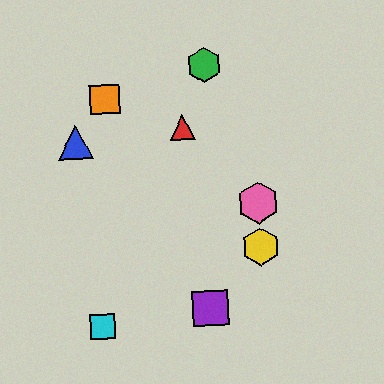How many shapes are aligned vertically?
2 shapes (the yellow hexagon, the pink hexagon) are aligned vertically.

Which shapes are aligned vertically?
The yellow hexagon, the pink hexagon are aligned vertically.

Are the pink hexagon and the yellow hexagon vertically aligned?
Yes, both are at x≈258.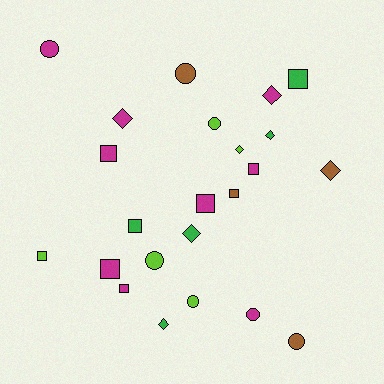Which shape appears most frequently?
Square, with 9 objects.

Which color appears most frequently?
Magenta, with 9 objects.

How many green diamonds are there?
There are 3 green diamonds.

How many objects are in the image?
There are 23 objects.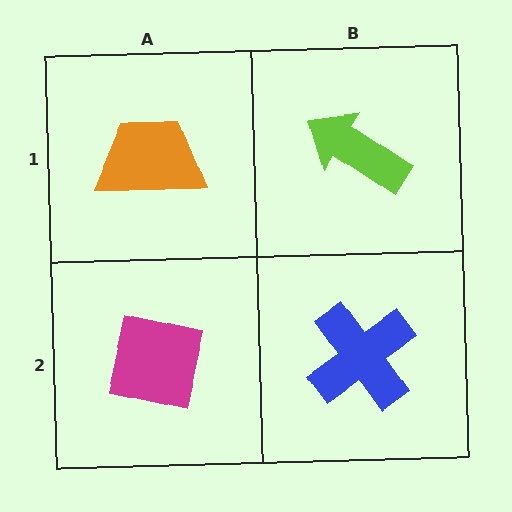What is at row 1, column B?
A lime arrow.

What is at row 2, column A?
A magenta square.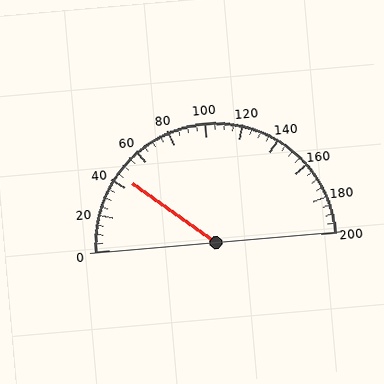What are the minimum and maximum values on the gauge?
The gauge ranges from 0 to 200.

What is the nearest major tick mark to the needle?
The nearest major tick mark is 40.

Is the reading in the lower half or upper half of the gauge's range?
The reading is in the lower half of the range (0 to 200).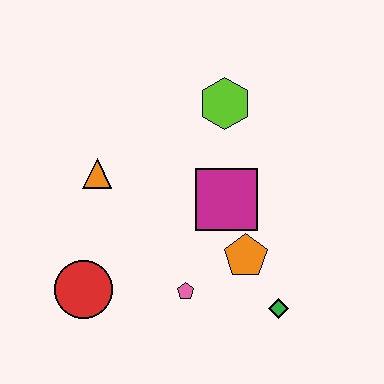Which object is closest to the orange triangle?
The red circle is closest to the orange triangle.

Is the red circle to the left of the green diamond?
Yes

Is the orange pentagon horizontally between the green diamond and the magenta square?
Yes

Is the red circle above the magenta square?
No